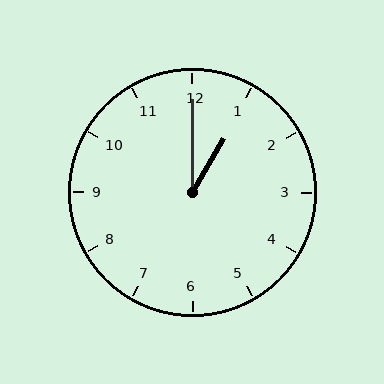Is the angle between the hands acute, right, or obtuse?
It is acute.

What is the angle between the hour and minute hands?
Approximately 30 degrees.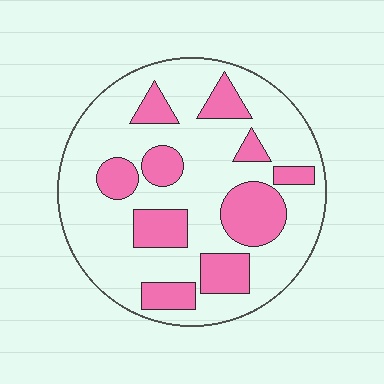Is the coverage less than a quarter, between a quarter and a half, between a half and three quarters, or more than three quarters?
Between a quarter and a half.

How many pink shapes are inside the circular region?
10.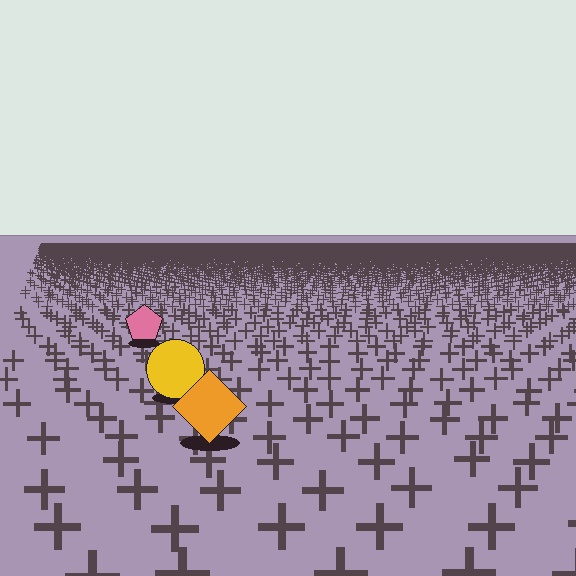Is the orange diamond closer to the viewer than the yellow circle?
Yes. The orange diamond is closer — you can tell from the texture gradient: the ground texture is coarser near it.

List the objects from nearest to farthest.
From nearest to farthest: the orange diamond, the yellow circle, the pink pentagon.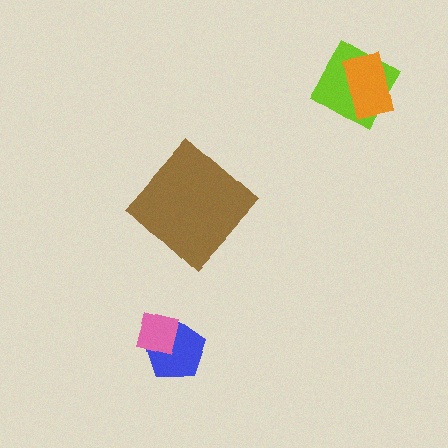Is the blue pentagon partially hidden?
Yes, it is partially covered by another shape.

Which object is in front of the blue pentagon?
The pink square is in front of the blue pentagon.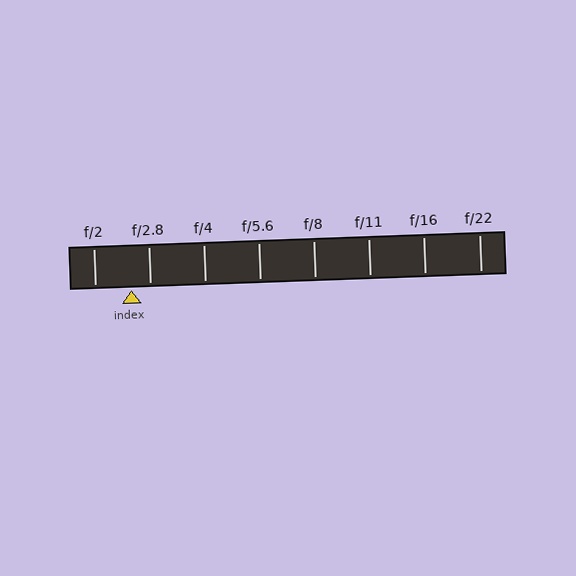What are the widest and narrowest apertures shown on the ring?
The widest aperture shown is f/2 and the narrowest is f/22.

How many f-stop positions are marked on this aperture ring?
There are 8 f-stop positions marked.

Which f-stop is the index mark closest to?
The index mark is closest to f/2.8.